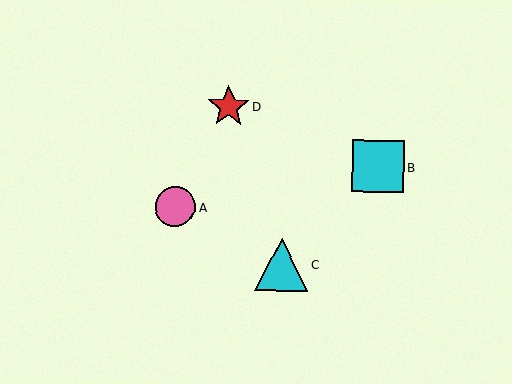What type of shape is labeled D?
Shape D is a red star.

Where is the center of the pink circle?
The center of the pink circle is at (175, 207).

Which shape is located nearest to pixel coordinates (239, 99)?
The red star (labeled D) at (229, 107) is nearest to that location.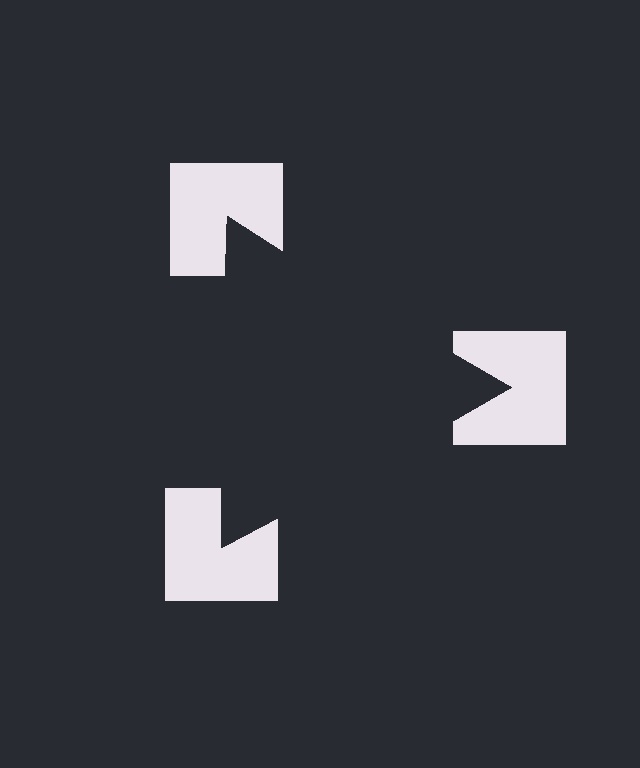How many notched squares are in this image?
There are 3 — one at each vertex of the illusory triangle.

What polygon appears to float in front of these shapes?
An illusory triangle — its edges are inferred from the aligned wedge cuts in the notched squares, not physically drawn.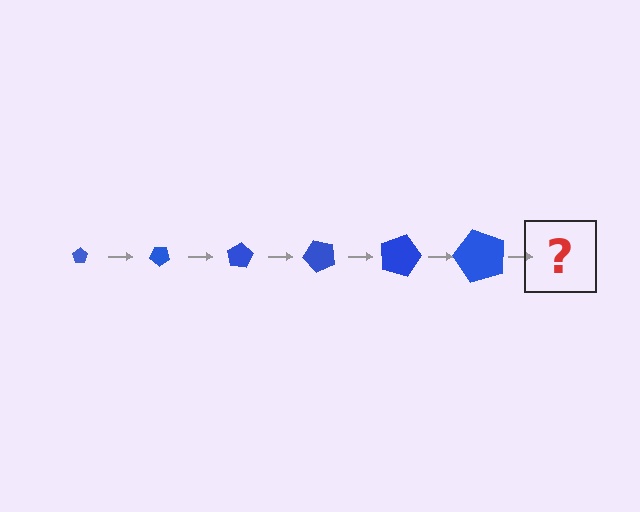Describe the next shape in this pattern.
It should be a pentagon, larger than the previous one and rotated 240 degrees from the start.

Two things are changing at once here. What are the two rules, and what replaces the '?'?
The two rules are that the pentagon grows larger each step and it rotates 40 degrees each step. The '?' should be a pentagon, larger than the previous one and rotated 240 degrees from the start.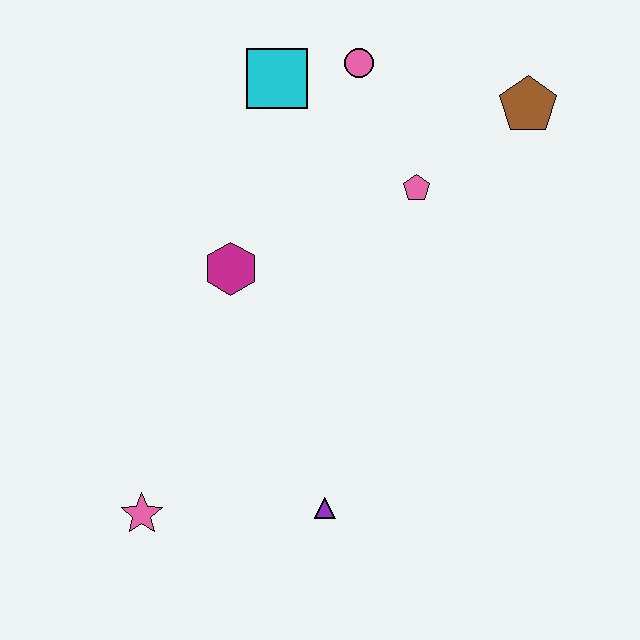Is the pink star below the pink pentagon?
Yes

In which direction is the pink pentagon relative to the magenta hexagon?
The pink pentagon is to the right of the magenta hexagon.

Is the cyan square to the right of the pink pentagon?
No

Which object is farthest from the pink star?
The brown pentagon is farthest from the pink star.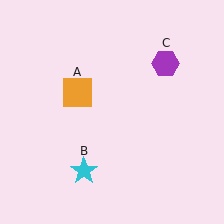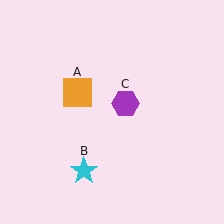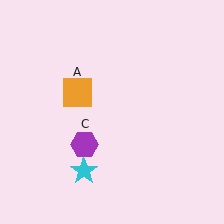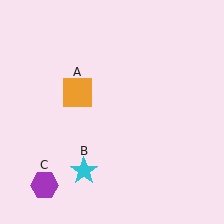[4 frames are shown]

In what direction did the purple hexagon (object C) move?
The purple hexagon (object C) moved down and to the left.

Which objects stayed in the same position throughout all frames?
Orange square (object A) and cyan star (object B) remained stationary.